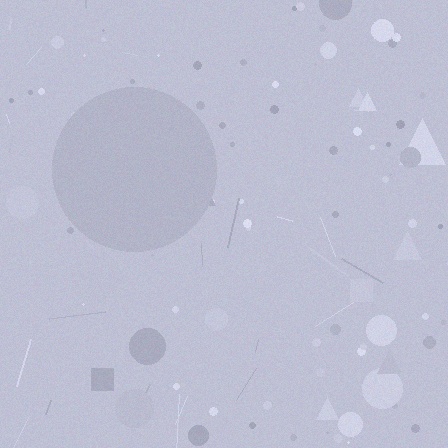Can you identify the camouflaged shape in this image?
The camouflaged shape is a circle.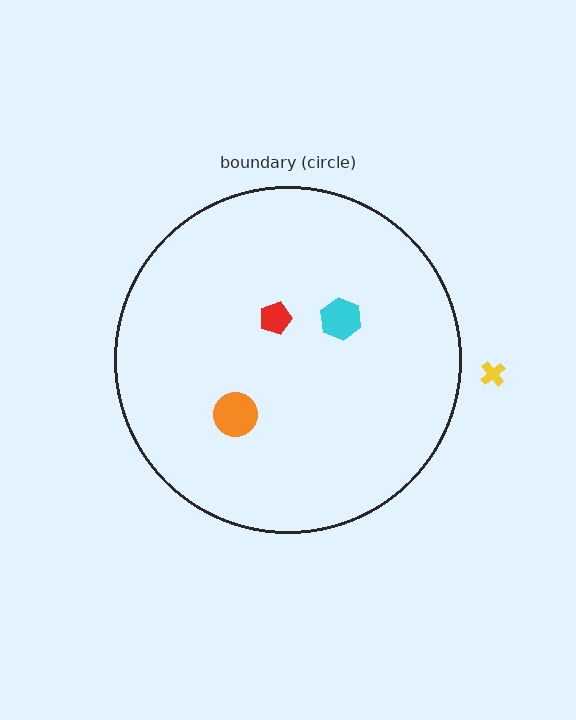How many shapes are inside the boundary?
3 inside, 1 outside.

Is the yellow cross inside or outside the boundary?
Outside.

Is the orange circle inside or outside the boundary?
Inside.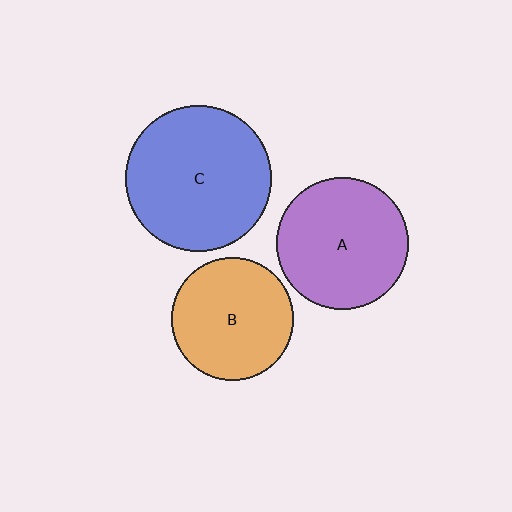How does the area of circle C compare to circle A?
Approximately 1.2 times.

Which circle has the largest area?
Circle C (blue).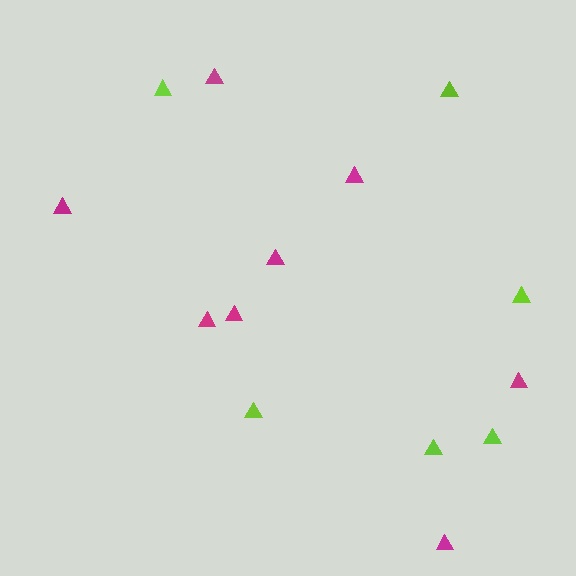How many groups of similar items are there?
There are 2 groups: one group of magenta triangles (8) and one group of lime triangles (6).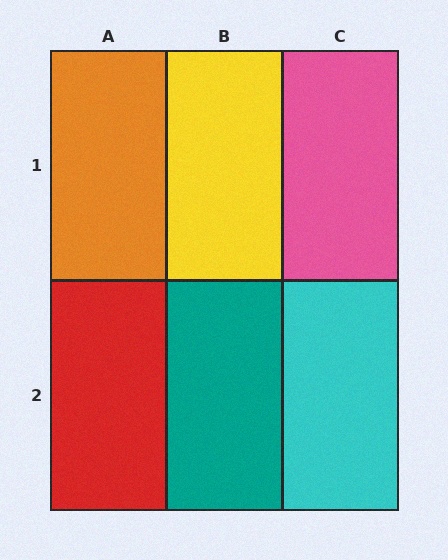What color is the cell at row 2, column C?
Cyan.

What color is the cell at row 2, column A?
Red.